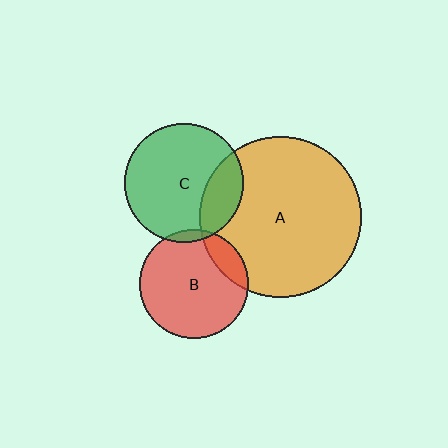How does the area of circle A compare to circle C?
Approximately 1.8 times.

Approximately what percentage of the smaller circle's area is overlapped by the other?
Approximately 20%.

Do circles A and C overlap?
Yes.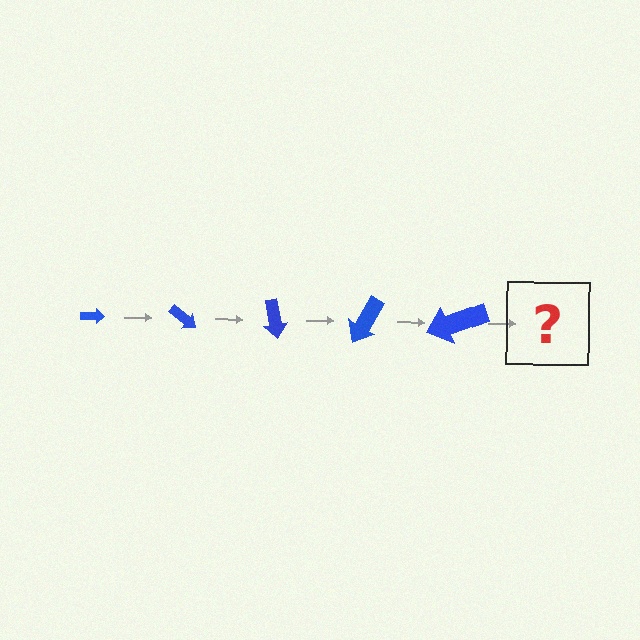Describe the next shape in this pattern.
It should be an arrow, larger than the previous one and rotated 200 degrees from the start.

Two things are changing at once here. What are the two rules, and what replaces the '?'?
The two rules are that the arrow grows larger each step and it rotates 40 degrees each step. The '?' should be an arrow, larger than the previous one and rotated 200 degrees from the start.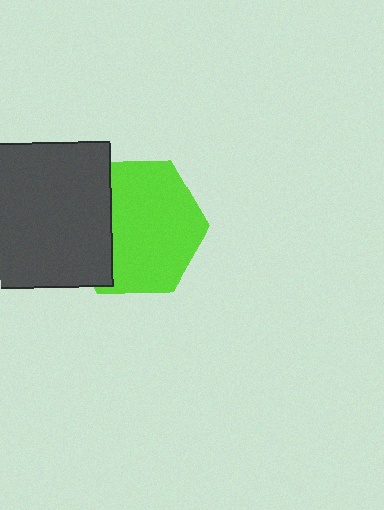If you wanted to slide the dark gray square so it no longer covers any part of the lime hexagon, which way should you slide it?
Slide it left — that is the most direct way to separate the two shapes.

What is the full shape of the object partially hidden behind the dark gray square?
The partially hidden object is a lime hexagon.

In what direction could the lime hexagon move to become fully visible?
The lime hexagon could move right. That would shift it out from behind the dark gray square entirely.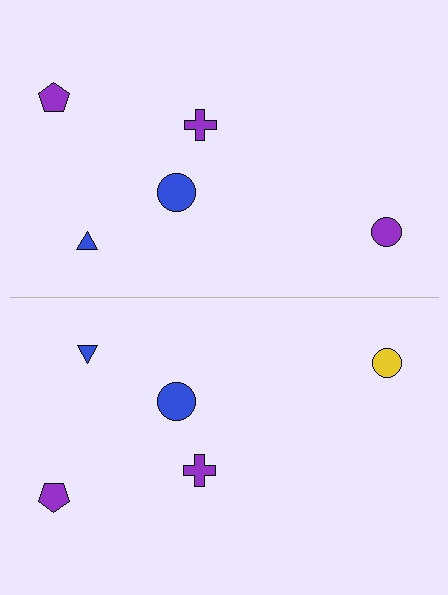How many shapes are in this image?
There are 10 shapes in this image.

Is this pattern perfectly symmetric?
No, the pattern is not perfectly symmetric. The yellow circle on the bottom side breaks the symmetry — its mirror counterpart is purple.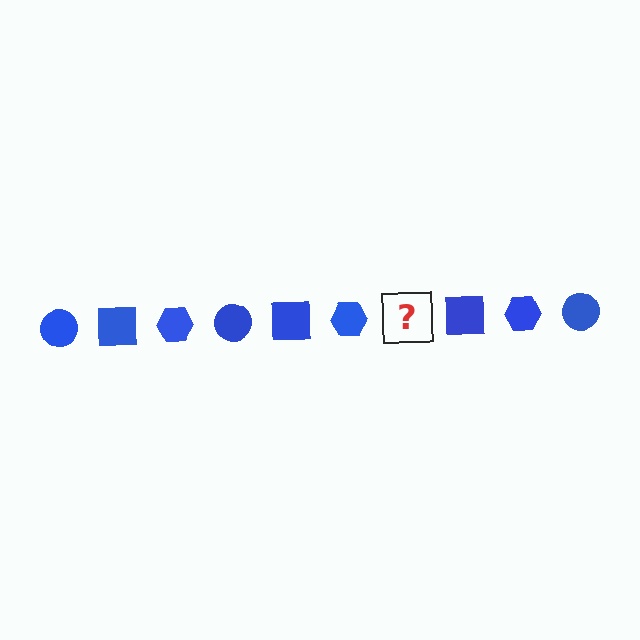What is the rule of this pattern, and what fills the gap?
The rule is that the pattern cycles through circle, square, hexagon shapes in blue. The gap should be filled with a blue circle.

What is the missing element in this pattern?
The missing element is a blue circle.